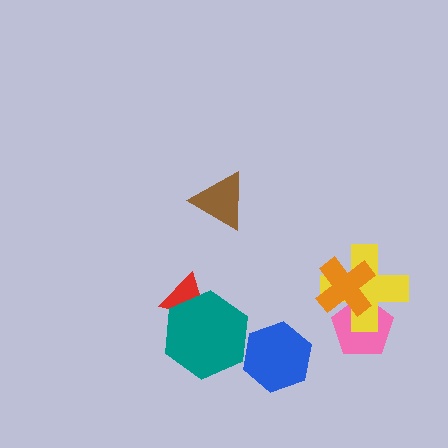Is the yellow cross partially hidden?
Yes, it is partially covered by another shape.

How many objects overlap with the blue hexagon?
0 objects overlap with the blue hexagon.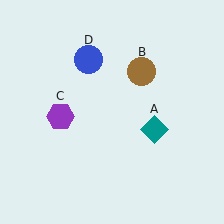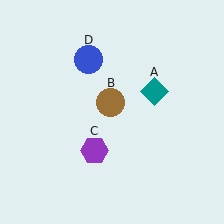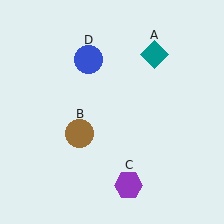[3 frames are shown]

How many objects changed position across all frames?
3 objects changed position: teal diamond (object A), brown circle (object B), purple hexagon (object C).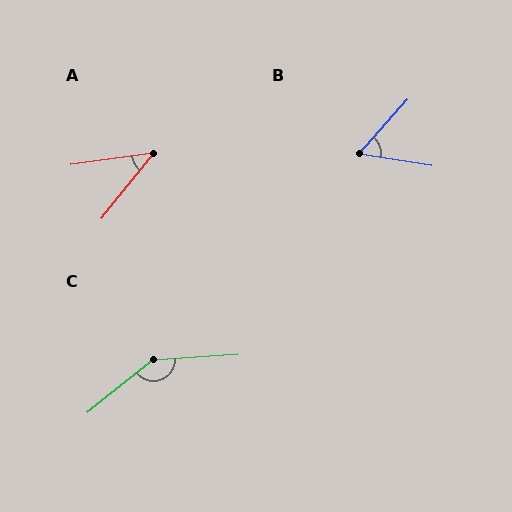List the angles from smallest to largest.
A (44°), B (57°), C (145°).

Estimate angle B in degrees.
Approximately 57 degrees.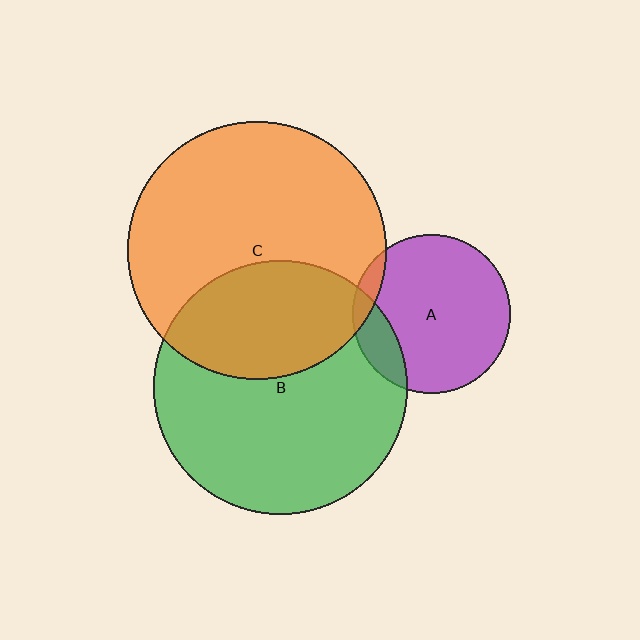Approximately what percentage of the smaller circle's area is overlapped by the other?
Approximately 35%.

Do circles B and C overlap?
Yes.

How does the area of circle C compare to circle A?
Approximately 2.6 times.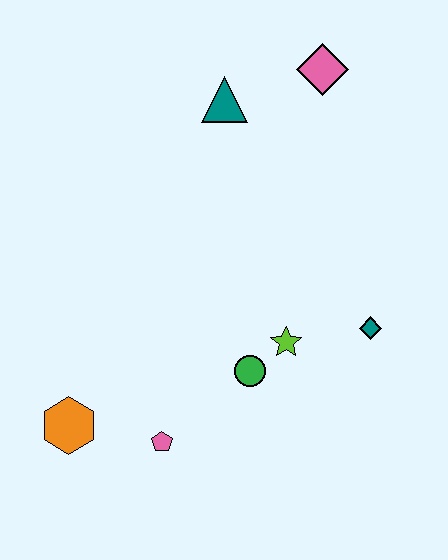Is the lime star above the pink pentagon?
Yes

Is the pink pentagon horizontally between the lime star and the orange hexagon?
Yes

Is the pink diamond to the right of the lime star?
Yes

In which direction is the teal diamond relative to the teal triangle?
The teal diamond is below the teal triangle.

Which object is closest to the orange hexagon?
The pink pentagon is closest to the orange hexagon.